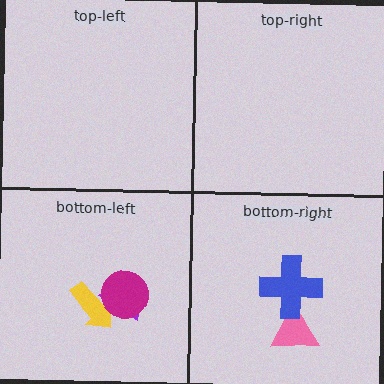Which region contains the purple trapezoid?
The bottom-left region.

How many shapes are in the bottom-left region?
3.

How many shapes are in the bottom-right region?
2.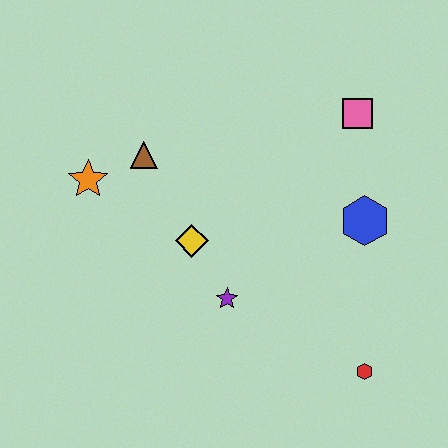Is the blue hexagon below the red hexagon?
No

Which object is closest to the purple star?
The yellow diamond is closest to the purple star.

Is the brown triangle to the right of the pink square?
No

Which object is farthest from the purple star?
The pink square is farthest from the purple star.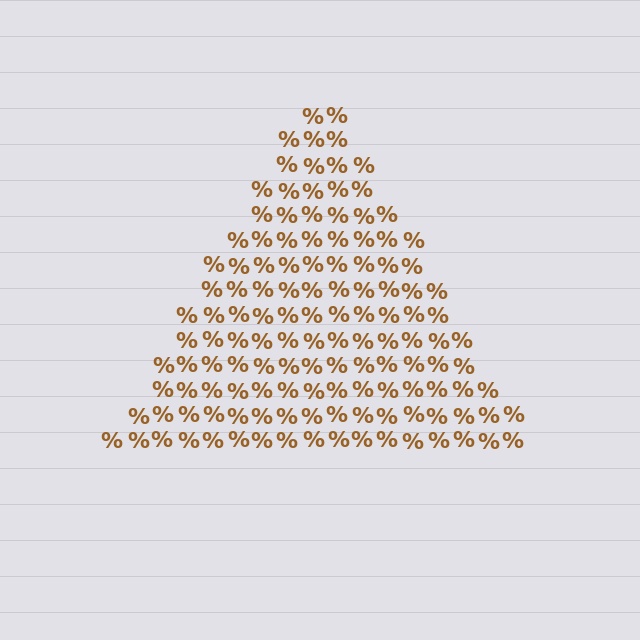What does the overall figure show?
The overall figure shows a triangle.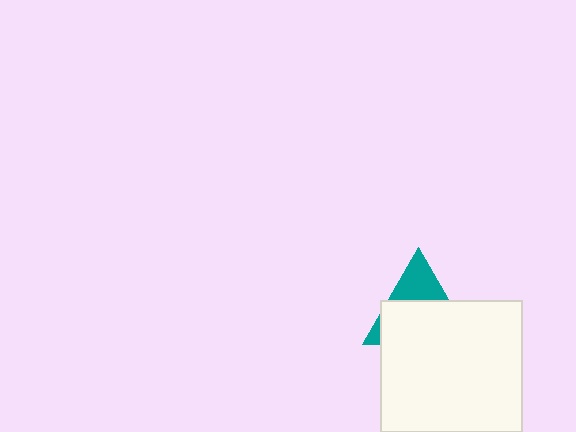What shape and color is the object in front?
The object in front is a white rectangle.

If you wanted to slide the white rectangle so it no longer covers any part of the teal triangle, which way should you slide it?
Slide it down — that is the most direct way to separate the two shapes.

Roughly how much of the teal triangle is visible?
A small part of it is visible (roughly 34%).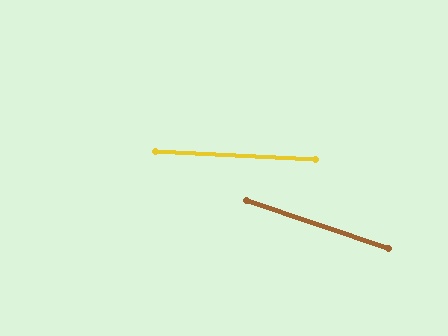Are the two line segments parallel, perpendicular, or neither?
Neither parallel nor perpendicular — they differ by about 16°.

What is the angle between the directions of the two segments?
Approximately 16 degrees.